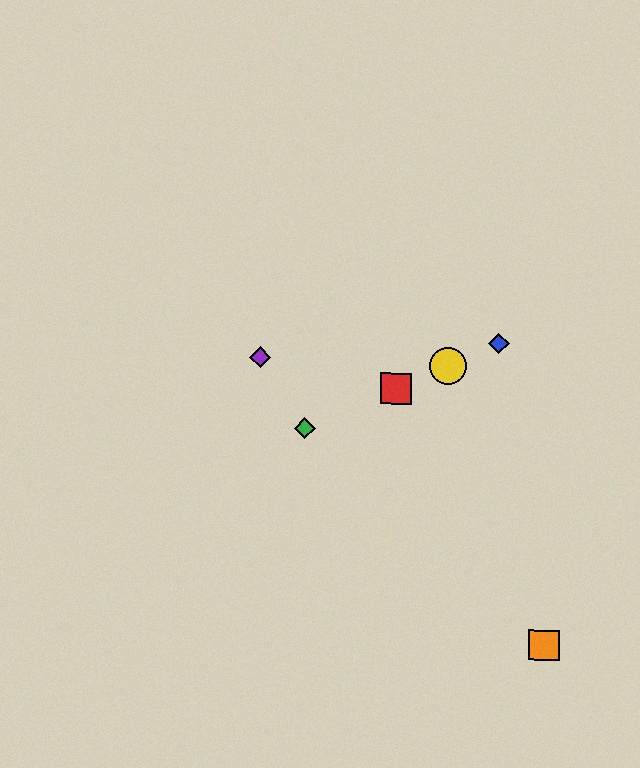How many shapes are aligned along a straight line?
4 shapes (the red square, the blue diamond, the green diamond, the yellow circle) are aligned along a straight line.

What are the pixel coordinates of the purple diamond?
The purple diamond is at (260, 357).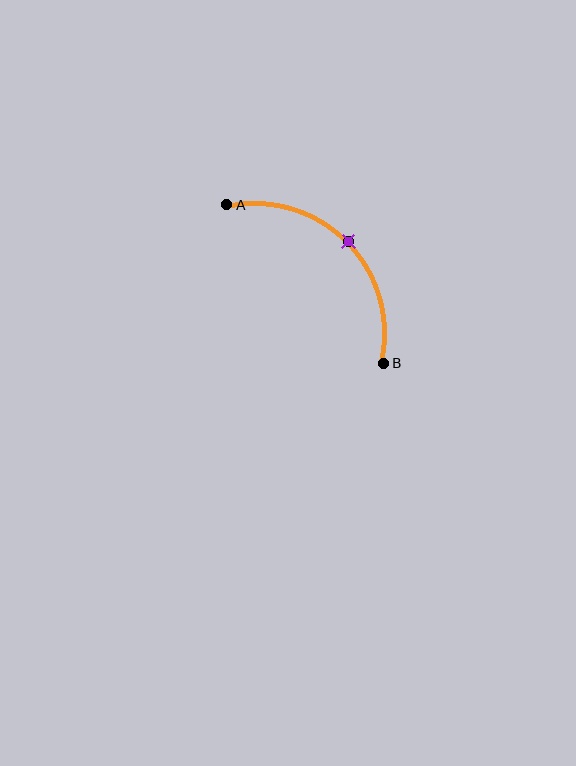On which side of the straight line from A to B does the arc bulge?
The arc bulges above and to the right of the straight line connecting A and B.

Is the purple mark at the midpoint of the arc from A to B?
Yes. The purple mark lies on the arc at equal arc-length from both A and B — it is the arc midpoint.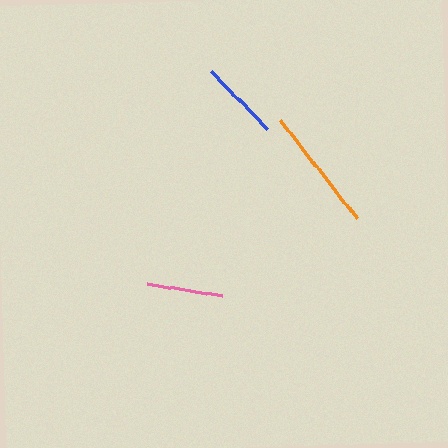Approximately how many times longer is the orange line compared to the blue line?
The orange line is approximately 1.5 times the length of the blue line.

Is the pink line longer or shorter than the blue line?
The blue line is longer than the pink line.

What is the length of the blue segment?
The blue segment is approximately 80 pixels long.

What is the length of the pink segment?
The pink segment is approximately 77 pixels long.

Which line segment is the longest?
The orange line is the longest at approximately 124 pixels.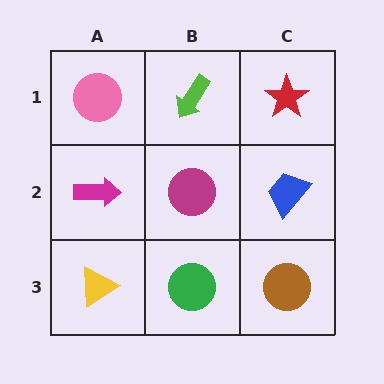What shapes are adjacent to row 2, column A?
A pink circle (row 1, column A), a yellow triangle (row 3, column A), a magenta circle (row 2, column B).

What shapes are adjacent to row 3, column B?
A magenta circle (row 2, column B), a yellow triangle (row 3, column A), a brown circle (row 3, column C).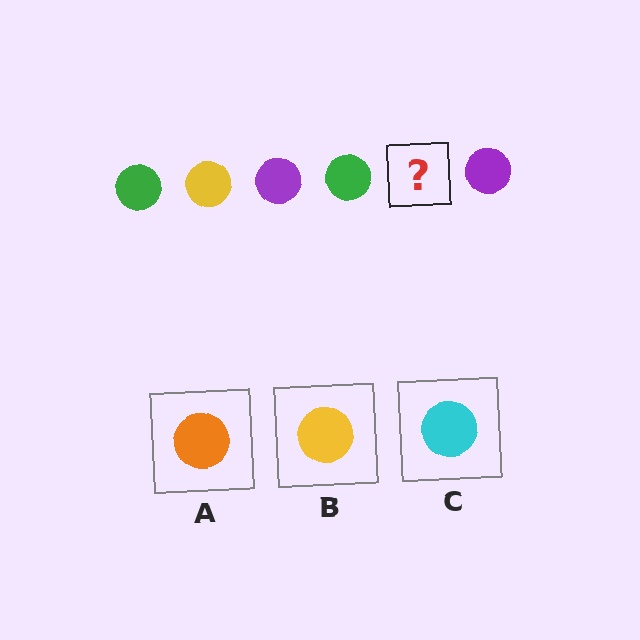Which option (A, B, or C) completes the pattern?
B.